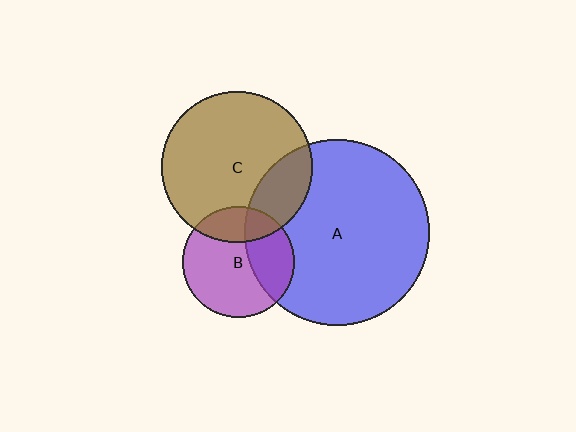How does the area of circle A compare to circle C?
Approximately 1.5 times.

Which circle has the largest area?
Circle A (blue).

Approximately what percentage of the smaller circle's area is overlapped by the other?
Approximately 35%.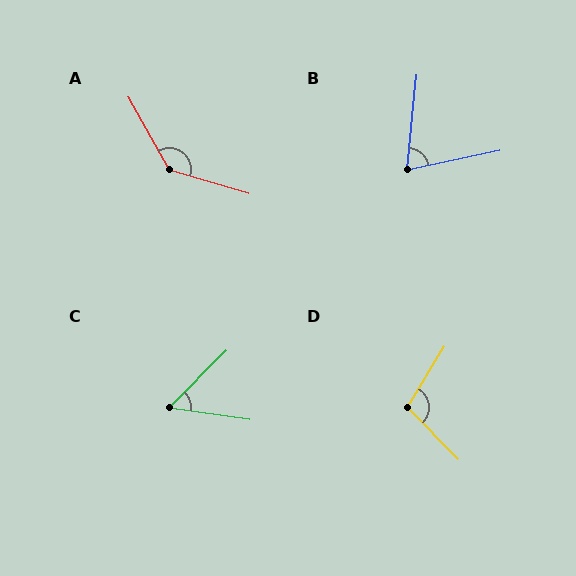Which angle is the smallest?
C, at approximately 53 degrees.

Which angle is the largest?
A, at approximately 135 degrees.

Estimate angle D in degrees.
Approximately 104 degrees.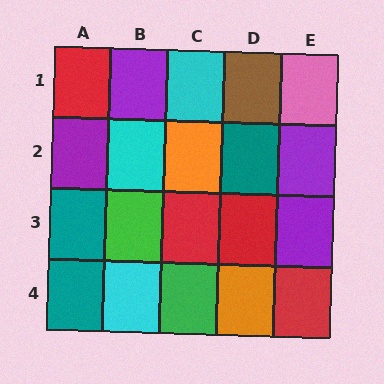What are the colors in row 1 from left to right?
Red, purple, cyan, brown, pink.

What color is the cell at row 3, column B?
Green.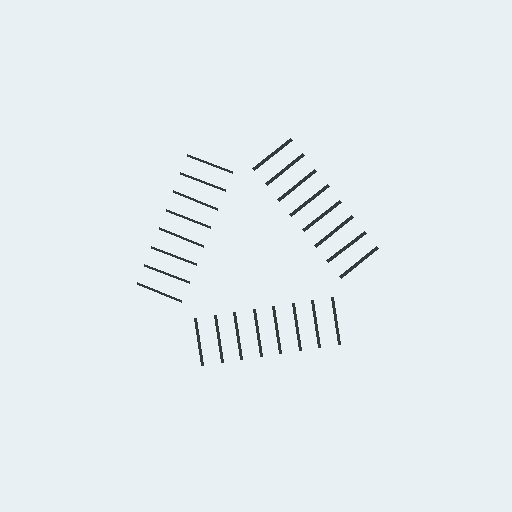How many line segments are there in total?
24 — 8 along each of the 3 edges.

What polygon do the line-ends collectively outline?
An illusory triangle — the line segments terminate on its edges but no continuous stroke is drawn.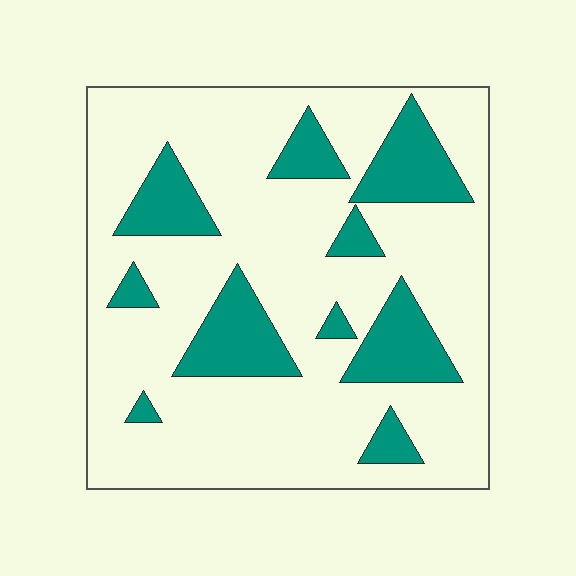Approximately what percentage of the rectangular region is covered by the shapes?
Approximately 20%.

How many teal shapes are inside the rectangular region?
10.